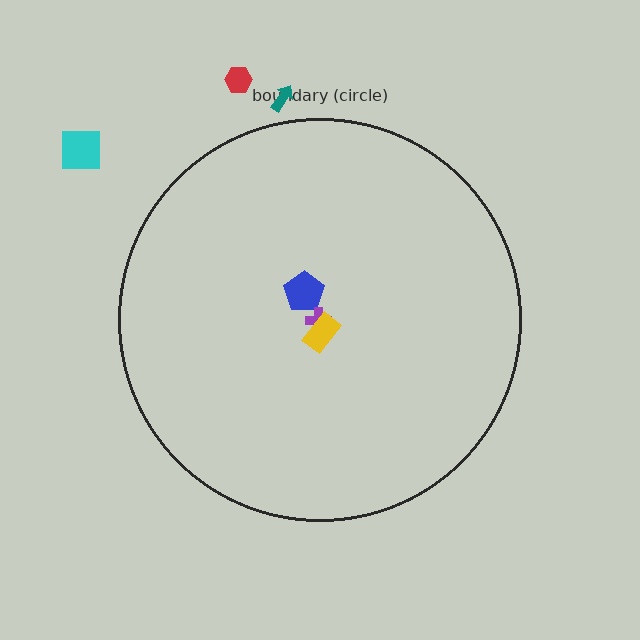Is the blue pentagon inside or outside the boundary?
Inside.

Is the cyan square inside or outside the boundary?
Outside.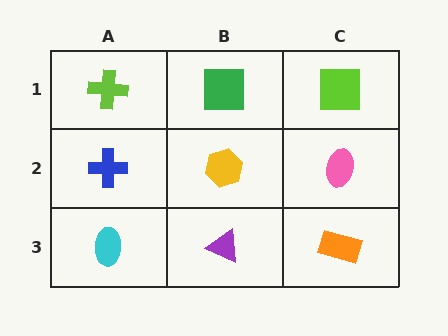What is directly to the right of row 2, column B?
A pink ellipse.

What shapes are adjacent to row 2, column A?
A lime cross (row 1, column A), a cyan ellipse (row 3, column A), a yellow hexagon (row 2, column B).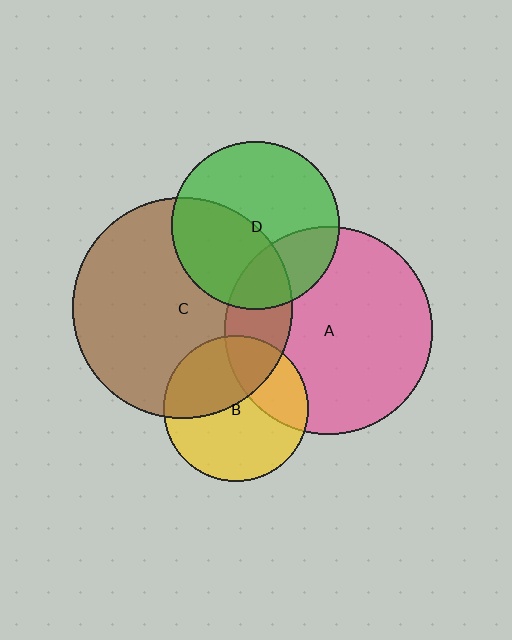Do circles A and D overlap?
Yes.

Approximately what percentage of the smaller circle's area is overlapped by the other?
Approximately 25%.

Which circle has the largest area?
Circle C (brown).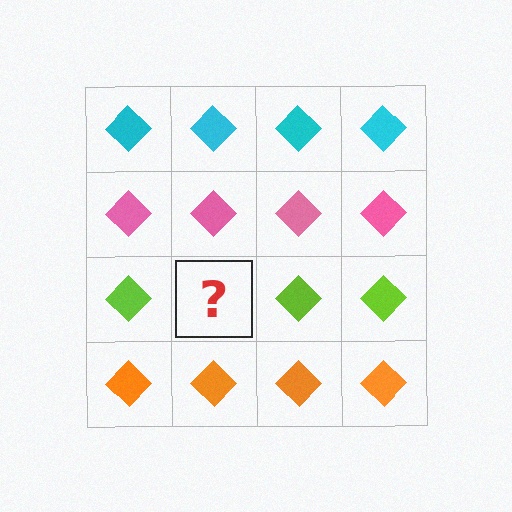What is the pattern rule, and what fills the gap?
The rule is that each row has a consistent color. The gap should be filled with a lime diamond.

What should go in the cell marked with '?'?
The missing cell should contain a lime diamond.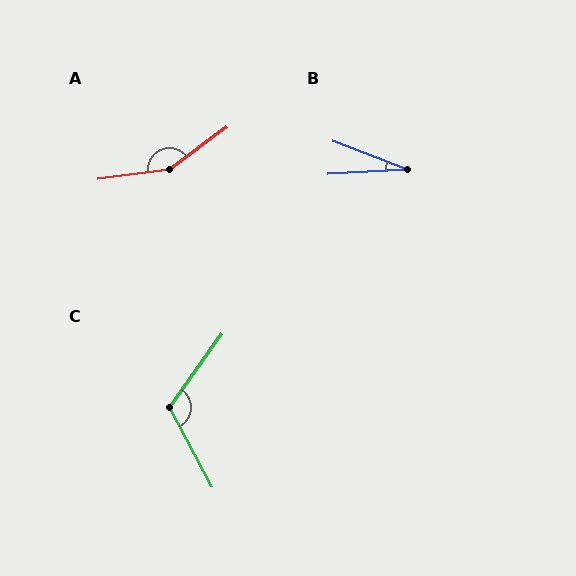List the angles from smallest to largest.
B (24°), C (116°), A (151°).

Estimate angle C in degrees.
Approximately 116 degrees.